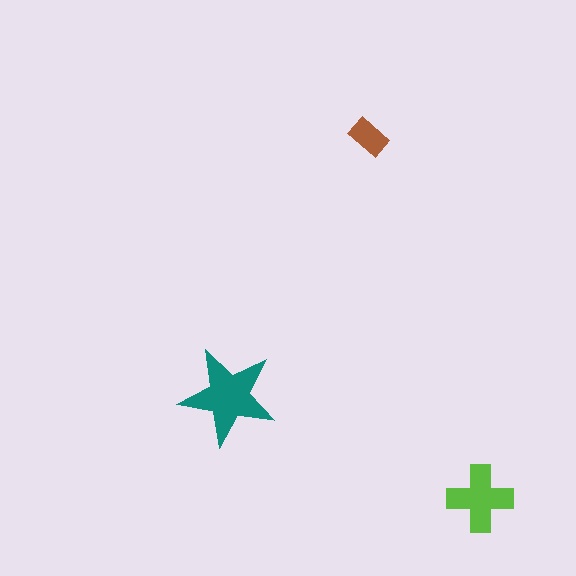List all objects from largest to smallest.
The teal star, the lime cross, the brown rectangle.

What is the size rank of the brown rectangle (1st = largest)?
3rd.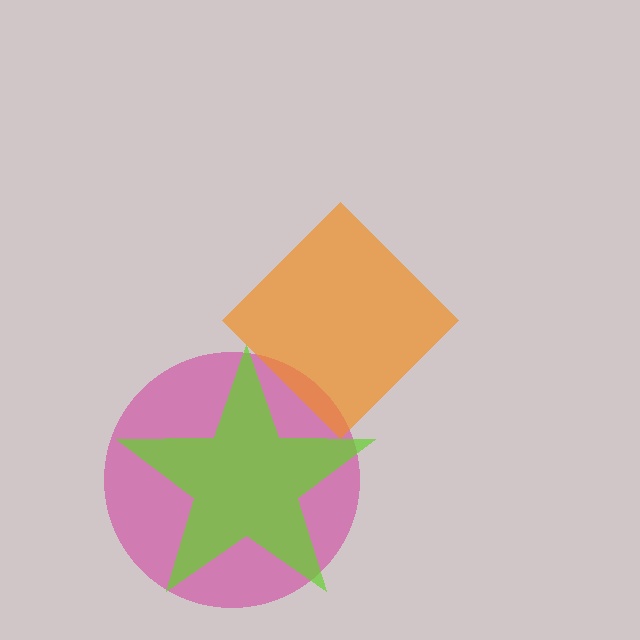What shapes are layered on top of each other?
The layered shapes are: a magenta circle, an orange diamond, a lime star.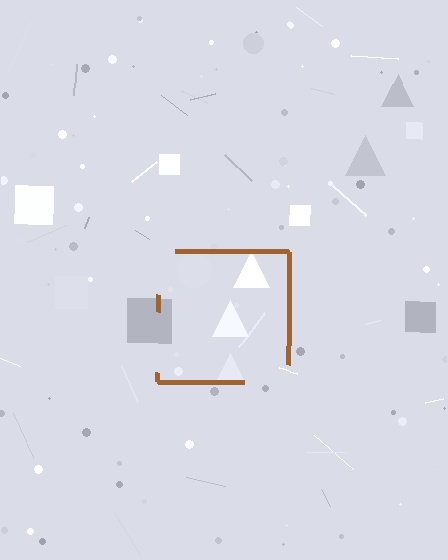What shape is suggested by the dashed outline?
The dashed outline suggests a square.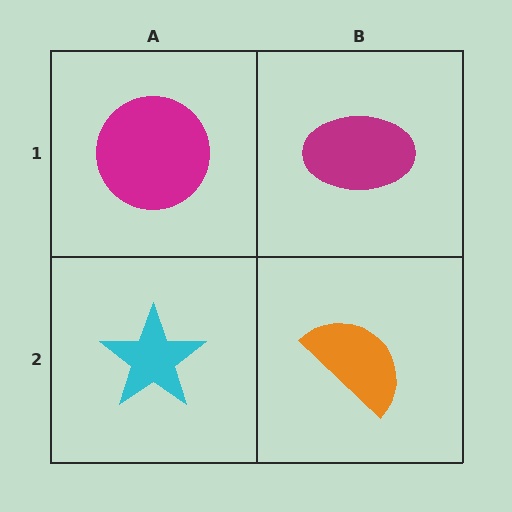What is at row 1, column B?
A magenta ellipse.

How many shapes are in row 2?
2 shapes.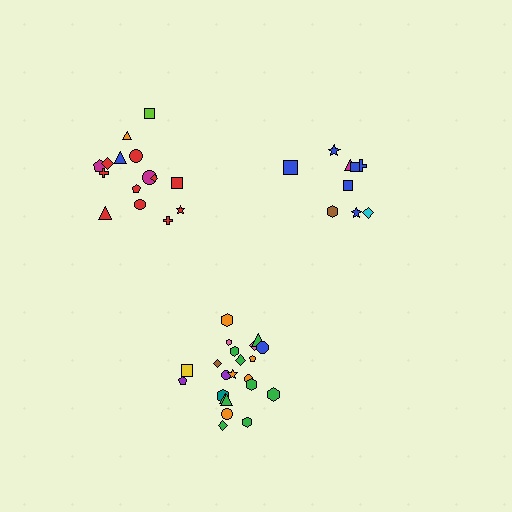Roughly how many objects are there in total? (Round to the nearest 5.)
Roughly 45 objects in total.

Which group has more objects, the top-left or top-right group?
The top-left group.